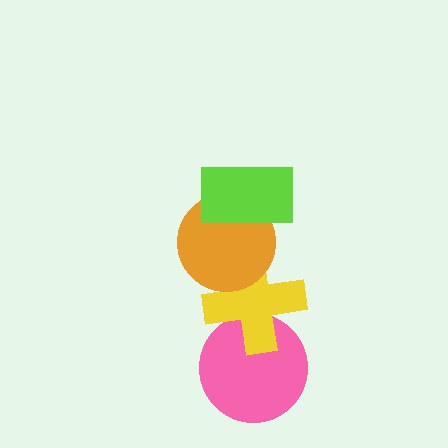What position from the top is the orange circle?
The orange circle is 2nd from the top.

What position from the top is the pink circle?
The pink circle is 4th from the top.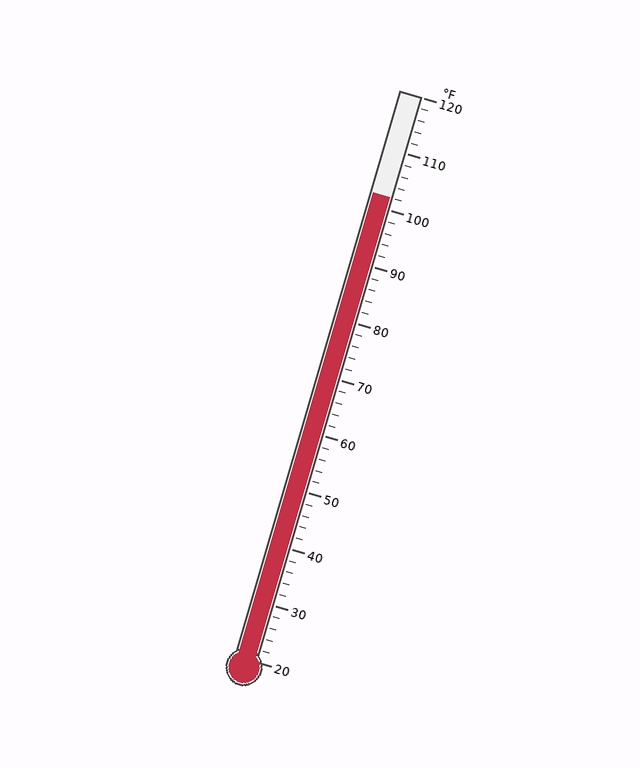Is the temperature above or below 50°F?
The temperature is above 50°F.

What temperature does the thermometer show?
The thermometer shows approximately 102°F.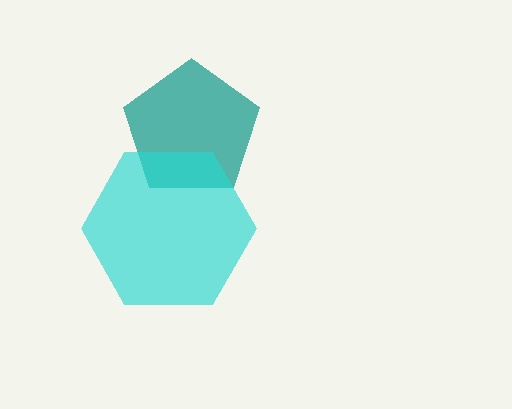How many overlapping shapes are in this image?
There are 2 overlapping shapes in the image.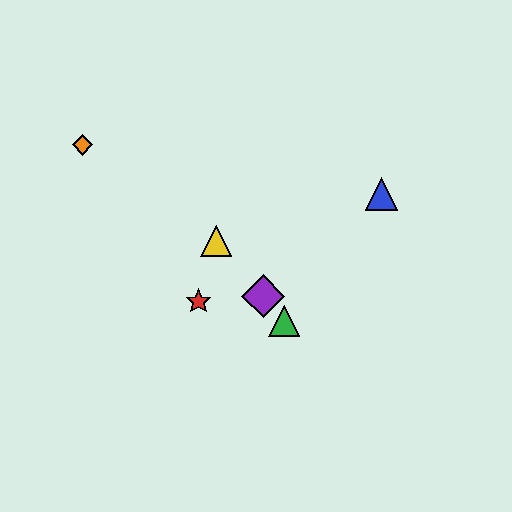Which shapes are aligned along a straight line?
The green triangle, the yellow triangle, the purple diamond are aligned along a straight line.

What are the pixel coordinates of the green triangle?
The green triangle is at (284, 321).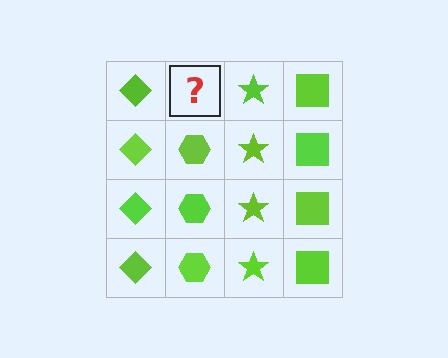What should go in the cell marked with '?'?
The missing cell should contain a lime hexagon.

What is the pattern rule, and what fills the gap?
The rule is that each column has a consistent shape. The gap should be filled with a lime hexagon.